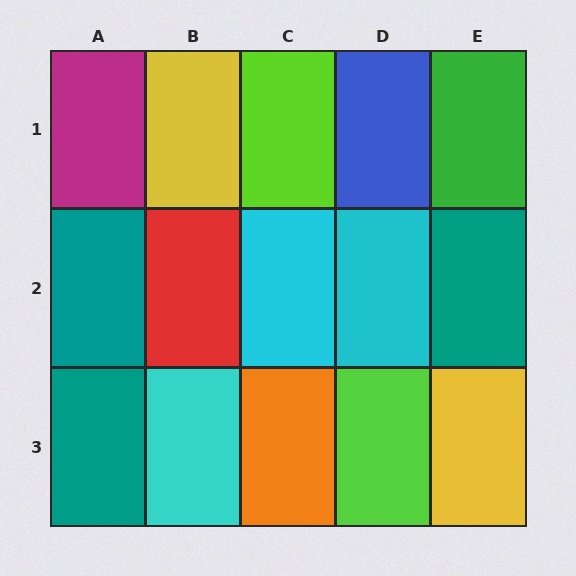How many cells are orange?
1 cell is orange.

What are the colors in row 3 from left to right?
Teal, cyan, orange, lime, yellow.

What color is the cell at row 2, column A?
Teal.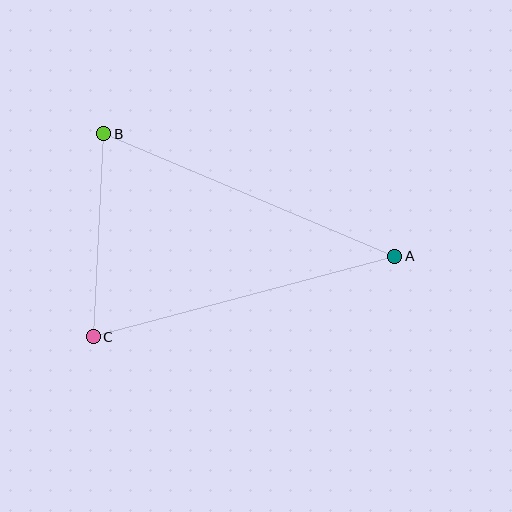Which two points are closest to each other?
Points B and C are closest to each other.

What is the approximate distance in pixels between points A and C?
The distance between A and C is approximately 312 pixels.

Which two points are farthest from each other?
Points A and B are farthest from each other.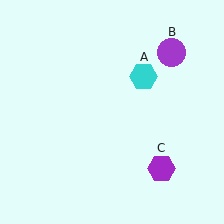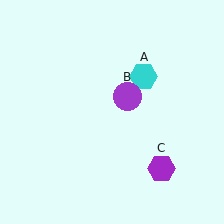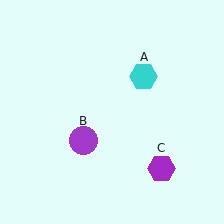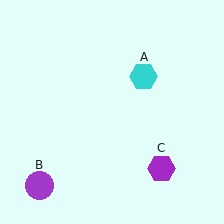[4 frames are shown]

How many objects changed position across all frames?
1 object changed position: purple circle (object B).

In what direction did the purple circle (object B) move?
The purple circle (object B) moved down and to the left.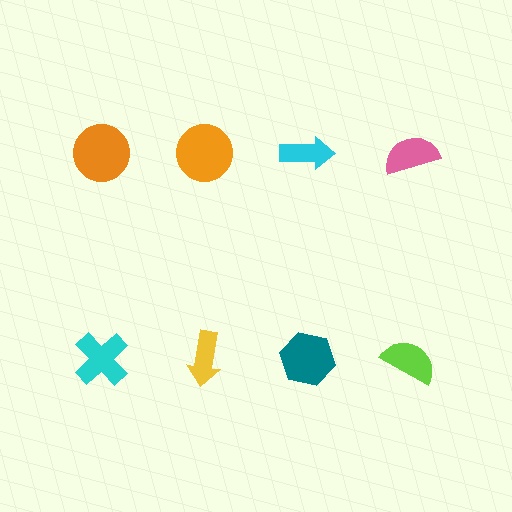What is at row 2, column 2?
A yellow arrow.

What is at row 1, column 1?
An orange circle.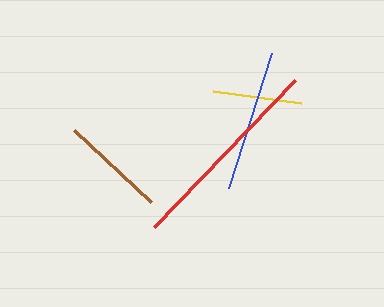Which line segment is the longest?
The red line is the longest at approximately 204 pixels.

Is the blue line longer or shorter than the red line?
The red line is longer than the blue line.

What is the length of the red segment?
The red segment is approximately 204 pixels long.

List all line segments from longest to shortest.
From longest to shortest: red, blue, brown, yellow.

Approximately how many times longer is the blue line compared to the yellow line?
The blue line is approximately 1.6 times the length of the yellow line.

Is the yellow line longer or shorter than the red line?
The red line is longer than the yellow line.